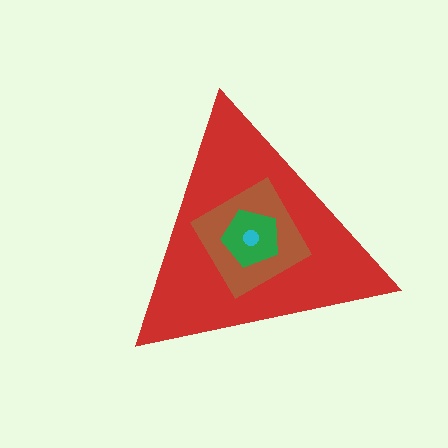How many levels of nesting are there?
4.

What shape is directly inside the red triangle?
The brown diamond.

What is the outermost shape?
The red triangle.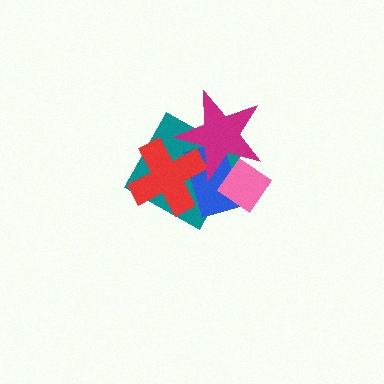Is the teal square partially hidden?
Yes, it is partially covered by another shape.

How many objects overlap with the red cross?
3 objects overlap with the red cross.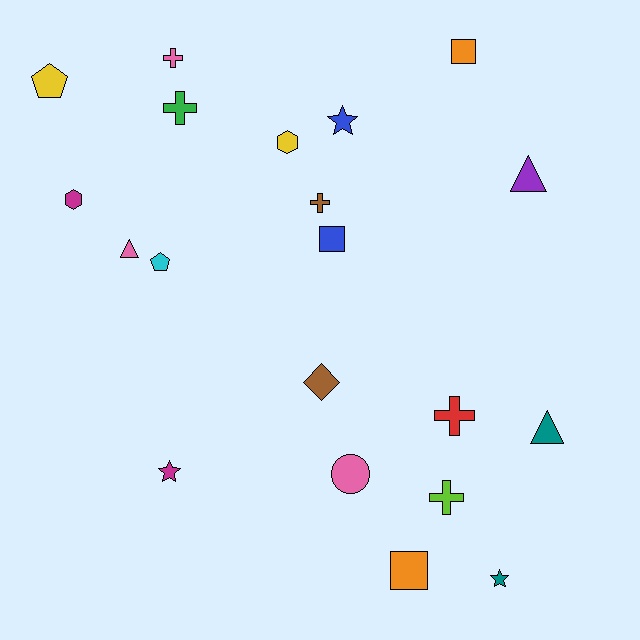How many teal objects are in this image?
There are 2 teal objects.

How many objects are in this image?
There are 20 objects.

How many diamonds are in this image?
There is 1 diamond.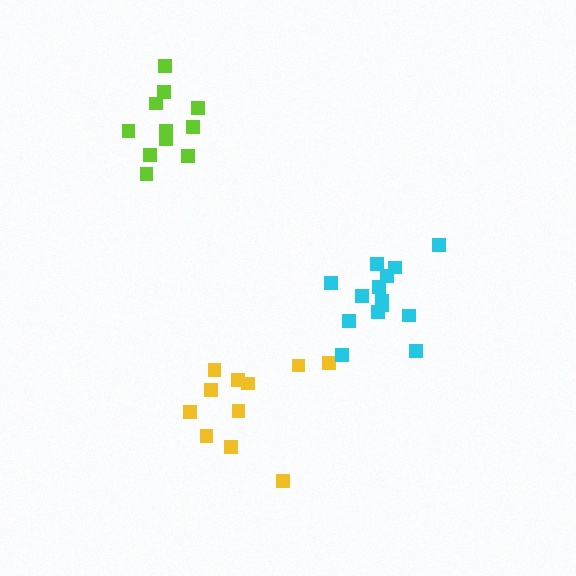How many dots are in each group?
Group 1: 11 dots, Group 2: 11 dots, Group 3: 14 dots (36 total).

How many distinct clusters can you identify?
There are 3 distinct clusters.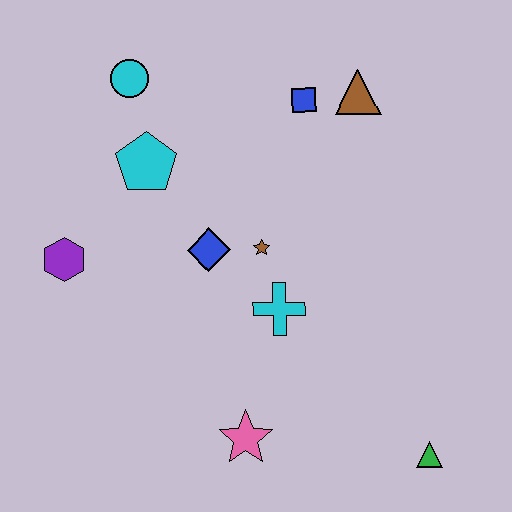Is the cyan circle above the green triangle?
Yes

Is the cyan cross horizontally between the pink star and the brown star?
No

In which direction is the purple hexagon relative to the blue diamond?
The purple hexagon is to the left of the blue diamond.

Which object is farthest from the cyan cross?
The cyan circle is farthest from the cyan cross.